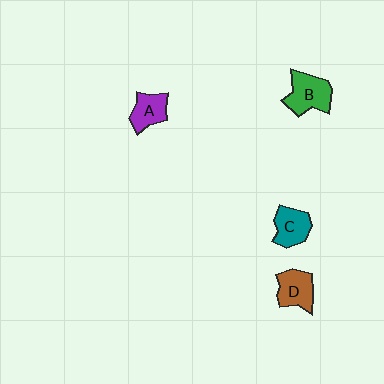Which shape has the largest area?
Shape B (green).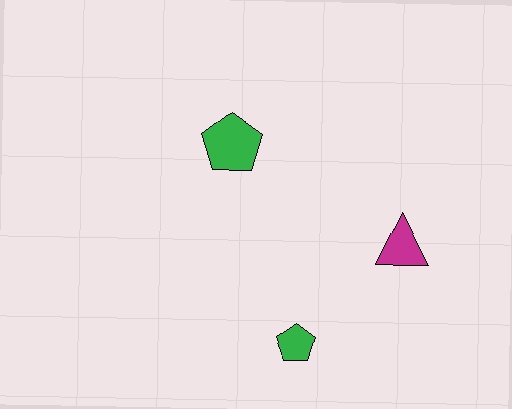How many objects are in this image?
There are 3 objects.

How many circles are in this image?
There are no circles.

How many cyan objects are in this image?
There are no cyan objects.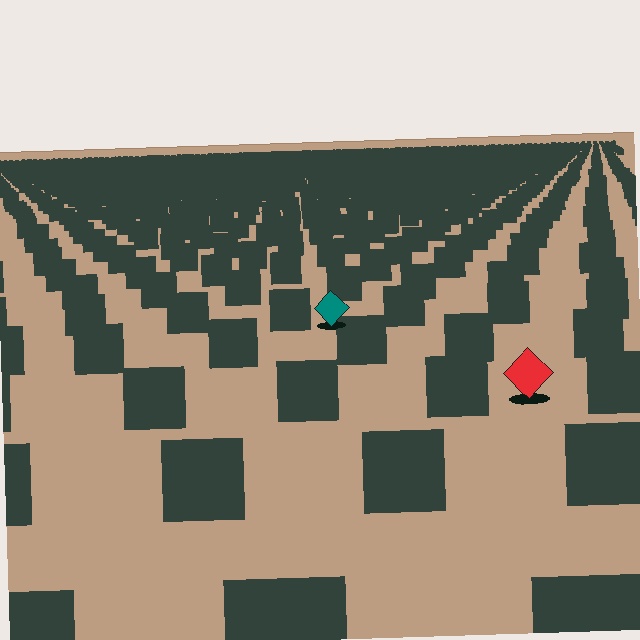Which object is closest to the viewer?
The red diamond is closest. The texture marks near it are larger and more spread out.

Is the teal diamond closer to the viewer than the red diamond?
No. The red diamond is closer — you can tell from the texture gradient: the ground texture is coarser near it.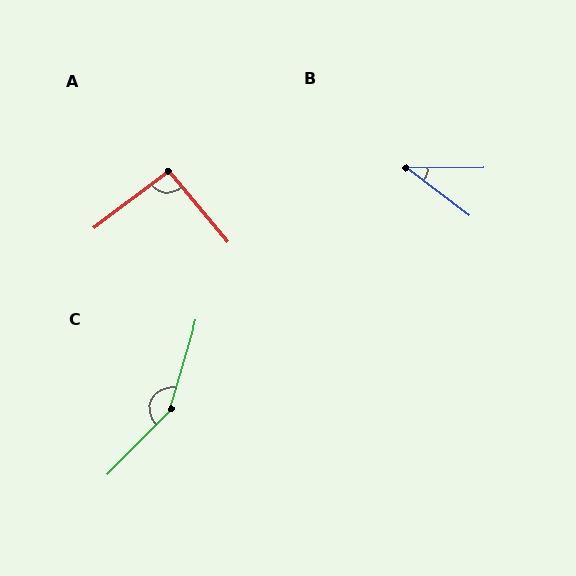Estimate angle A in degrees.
Approximately 92 degrees.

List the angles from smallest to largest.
B (38°), A (92°), C (152°).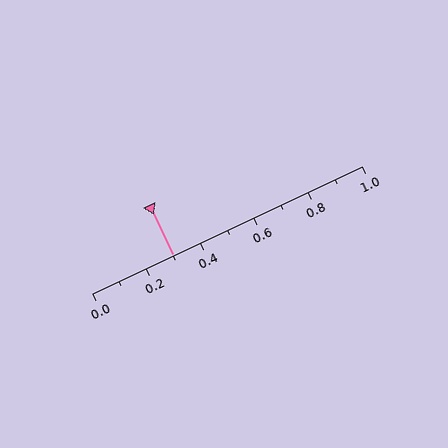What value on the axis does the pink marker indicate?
The marker indicates approximately 0.3.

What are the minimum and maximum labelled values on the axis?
The axis runs from 0.0 to 1.0.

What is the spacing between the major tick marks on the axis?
The major ticks are spaced 0.2 apart.